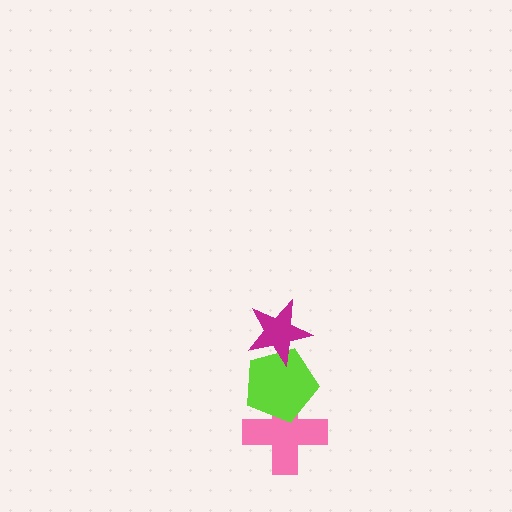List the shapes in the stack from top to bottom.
From top to bottom: the magenta star, the lime pentagon, the pink cross.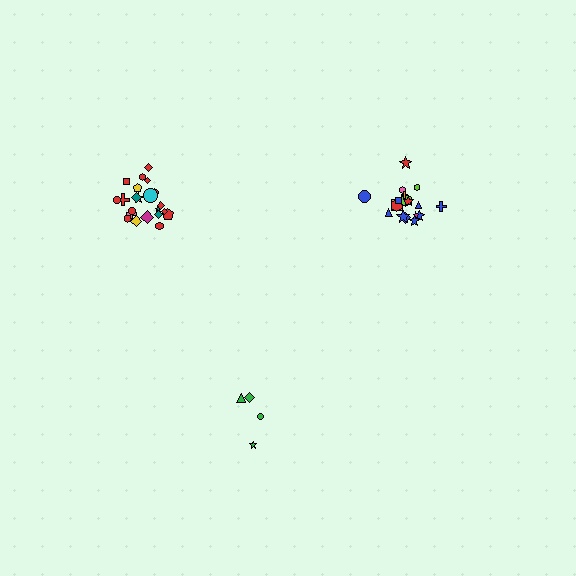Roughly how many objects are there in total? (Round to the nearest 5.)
Roughly 45 objects in total.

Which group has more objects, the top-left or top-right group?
The top-left group.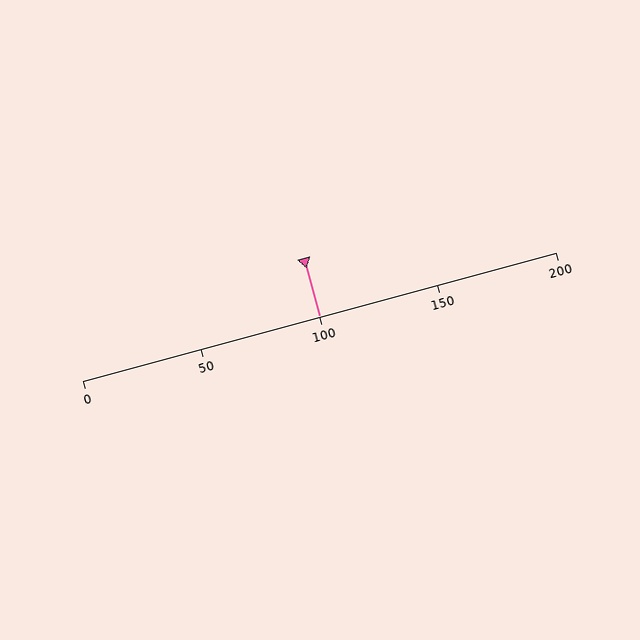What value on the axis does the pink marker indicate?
The marker indicates approximately 100.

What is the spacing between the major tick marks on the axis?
The major ticks are spaced 50 apart.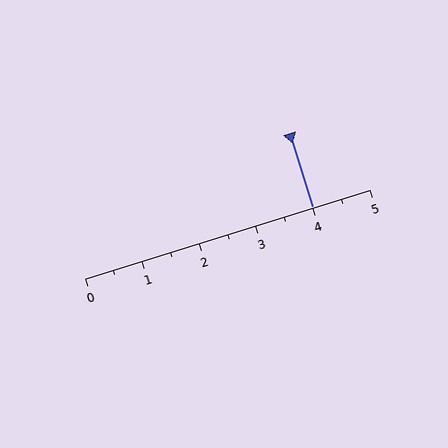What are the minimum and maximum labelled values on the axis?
The axis runs from 0 to 5.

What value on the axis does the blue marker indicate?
The marker indicates approximately 4.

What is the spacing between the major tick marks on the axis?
The major ticks are spaced 1 apart.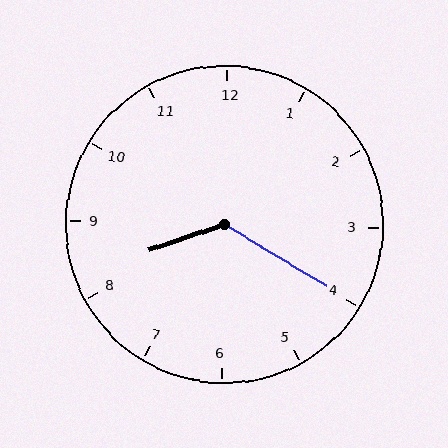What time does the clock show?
8:20.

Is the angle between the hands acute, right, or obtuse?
It is obtuse.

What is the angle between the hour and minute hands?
Approximately 130 degrees.